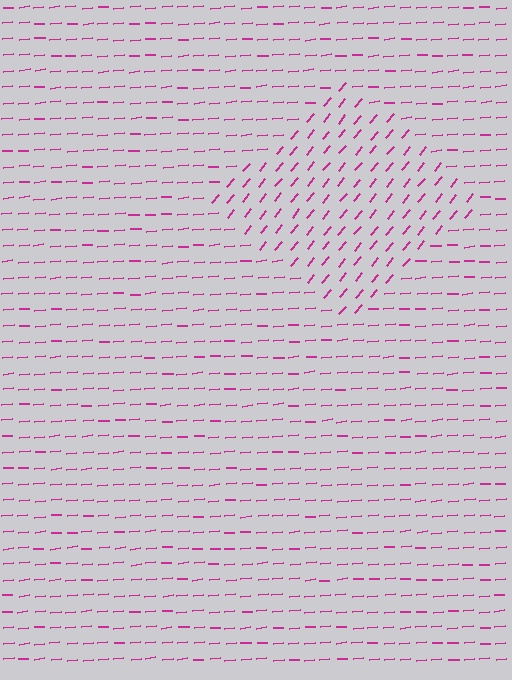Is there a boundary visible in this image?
Yes, there is a texture boundary formed by a change in line orientation.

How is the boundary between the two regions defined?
The boundary is defined purely by a change in line orientation (approximately 45 degrees difference). All lines are the same color and thickness.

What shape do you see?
I see a diamond.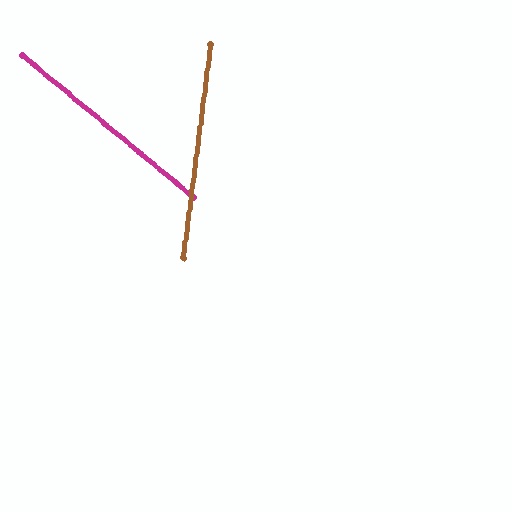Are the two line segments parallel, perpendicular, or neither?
Neither parallel nor perpendicular — they differ by about 58°.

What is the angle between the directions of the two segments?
Approximately 58 degrees.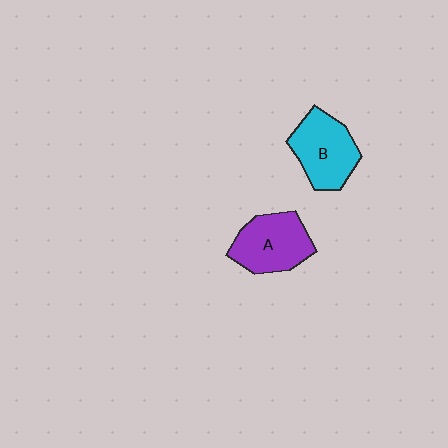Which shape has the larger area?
Shape B (cyan).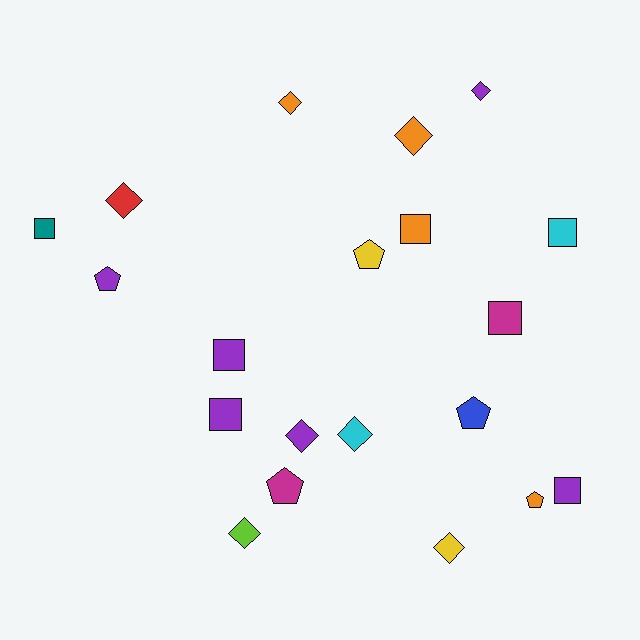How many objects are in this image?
There are 20 objects.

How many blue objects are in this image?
There is 1 blue object.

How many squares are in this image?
There are 7 squares.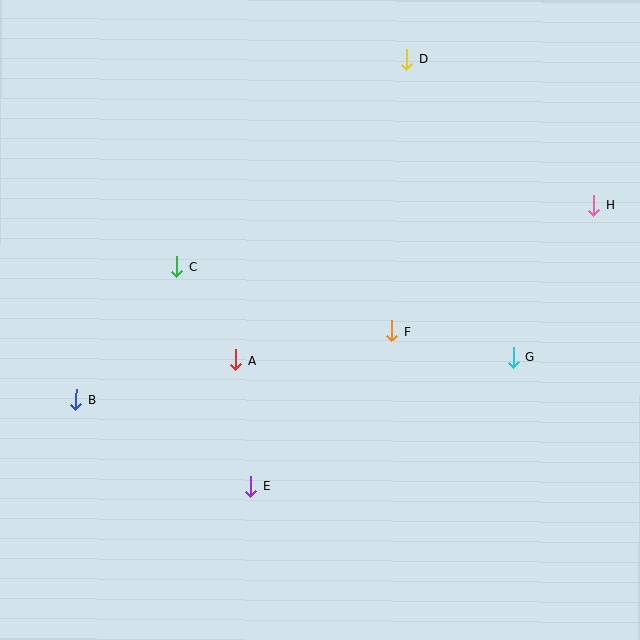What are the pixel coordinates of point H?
Point H is at (594, 205).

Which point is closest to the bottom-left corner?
Point B is closest to the bottom-left corner.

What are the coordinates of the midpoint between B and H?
The midpoint between B and H is at (335, 303).